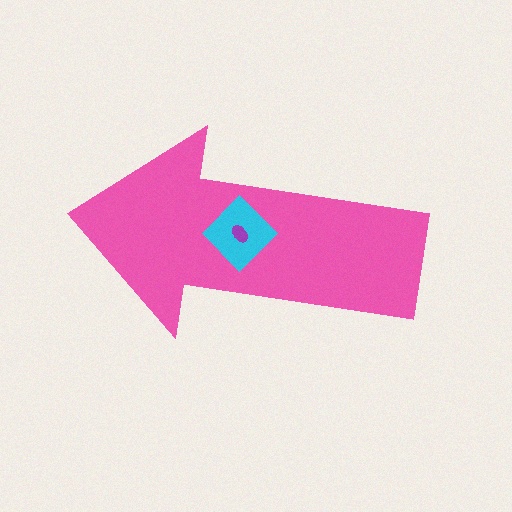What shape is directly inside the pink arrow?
The cyan diamond.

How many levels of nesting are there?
3.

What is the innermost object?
The purple ellipse.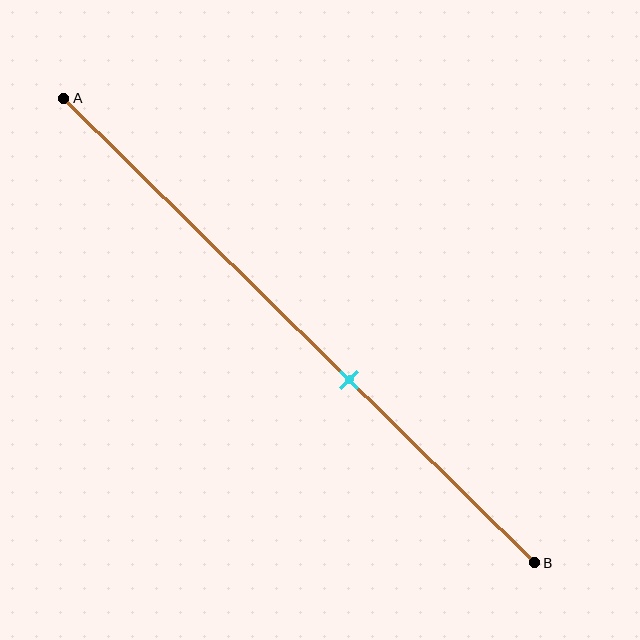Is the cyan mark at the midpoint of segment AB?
No, the mark is at about 60% from A, not at the 50% midpoint.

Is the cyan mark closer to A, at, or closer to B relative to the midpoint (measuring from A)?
The cyan mark is closer to point B than the midpoint of segment AB.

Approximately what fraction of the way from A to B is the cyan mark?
The cyan mark is approximately 60% of the way from A to B.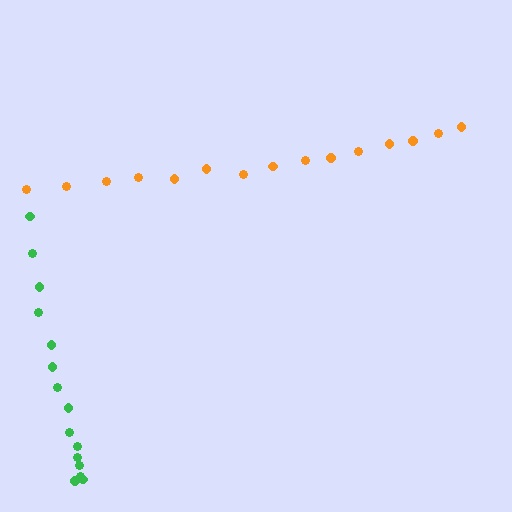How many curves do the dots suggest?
There are 2 distinct paths.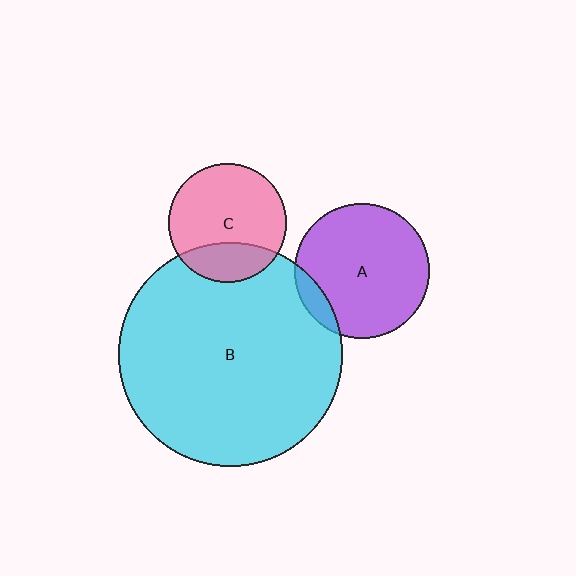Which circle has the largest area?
Circle B (cyan).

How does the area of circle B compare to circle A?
Approximately 2.8 times.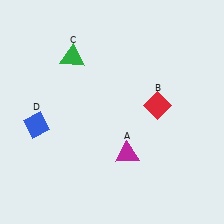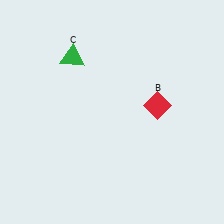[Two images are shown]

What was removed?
The blue diamond (D), the magenta triangle (A) were removed in Image 2.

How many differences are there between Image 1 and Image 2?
There are 2 differences between the two images.